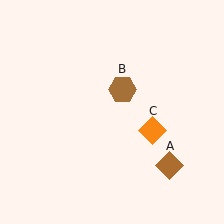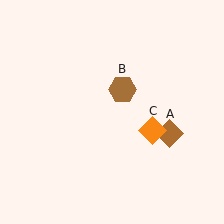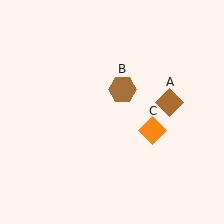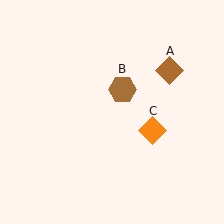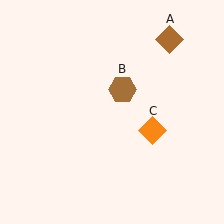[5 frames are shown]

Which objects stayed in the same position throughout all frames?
Brown hexagon (object B) and orange diamond (object C) remained stationary.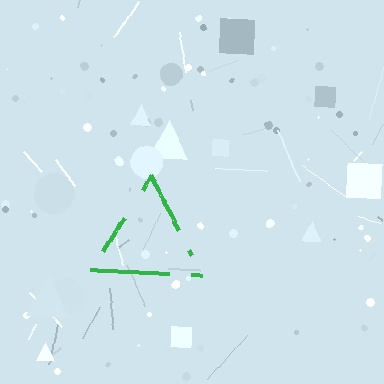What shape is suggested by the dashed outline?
The dashed outline suggests a triangle.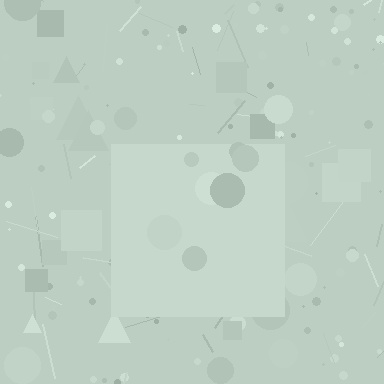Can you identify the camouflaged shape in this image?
The camouflaged shape is a square.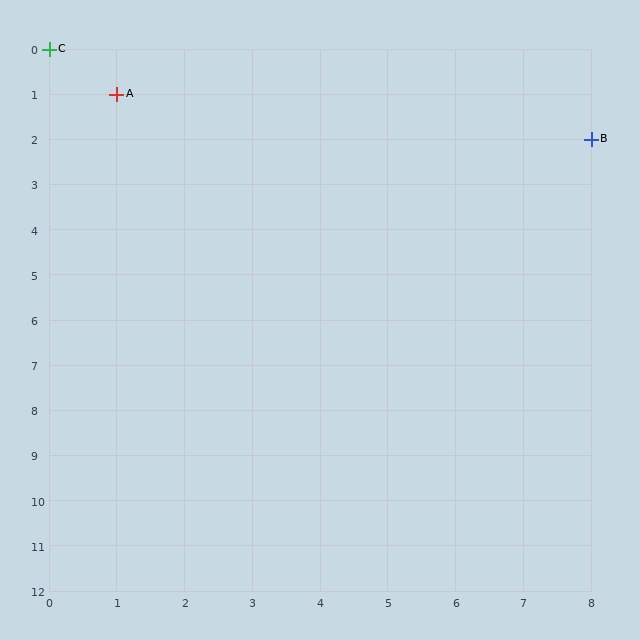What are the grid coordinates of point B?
Point B is at grid coordinates (8, 2).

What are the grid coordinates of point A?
Point A is at grid coordinates (1, 1).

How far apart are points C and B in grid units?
Points C and B are 8 columns and 2 rows apart (about 8.2 grid units diagonally).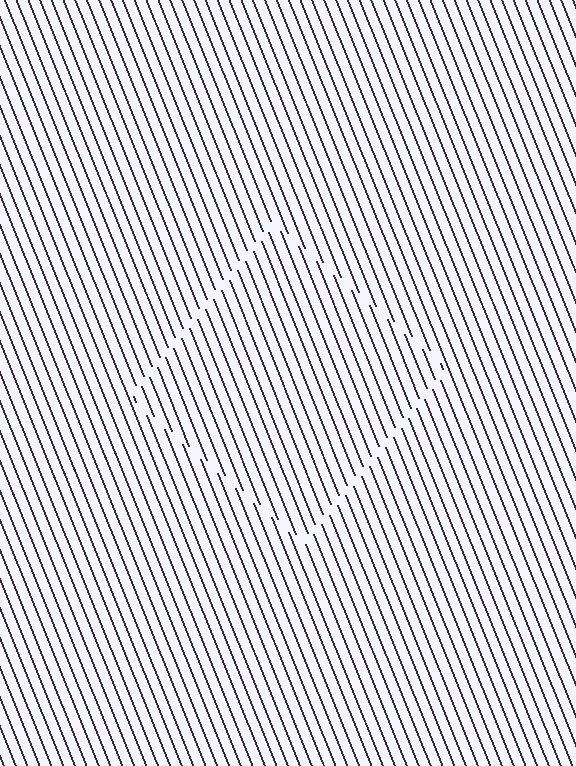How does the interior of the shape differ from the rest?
The interior of the shape contains the same grating, shifted by half a period — the contour is defined by the phase discontinuity where line-ends from the inner and outer gratings abut.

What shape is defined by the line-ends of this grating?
An illusory square. The interior of the shape contains the same grating, shifted by half a period — the contour is defined by the phase discontinuity where line-ends from the inner and outer gratings abut.